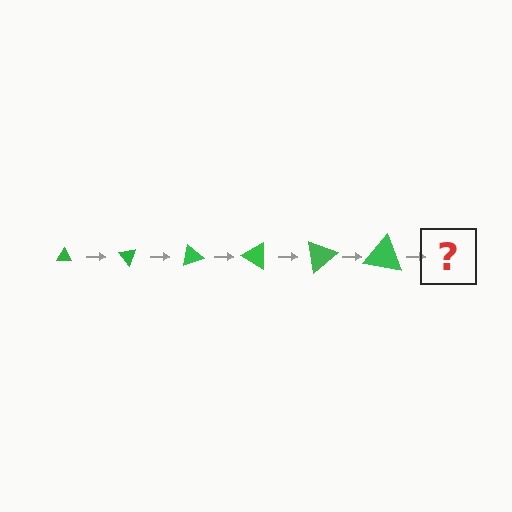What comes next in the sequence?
The next element should be a triangle, larger than the previous one and rotated 300 degrees from the start.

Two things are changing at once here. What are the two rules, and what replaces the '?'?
The two rules are that the triangle grows larger each step and it rotates 50 degrees each step. The '?' should be a triangle, larger than the previous one and rotated 300 degrees from the start.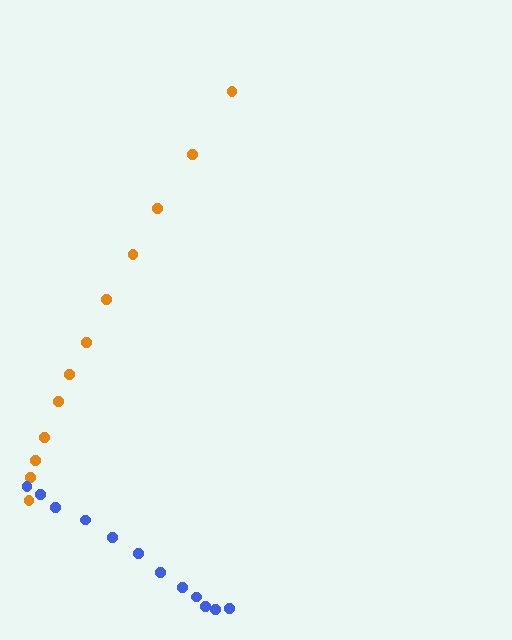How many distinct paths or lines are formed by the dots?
There are 2 distinct paths.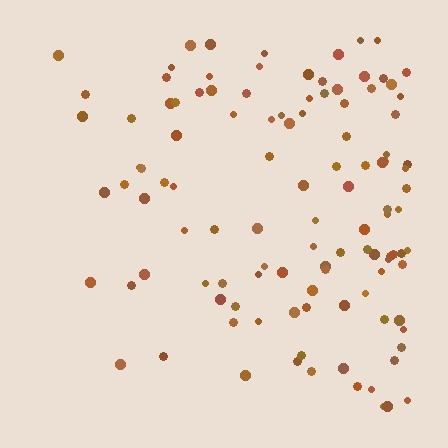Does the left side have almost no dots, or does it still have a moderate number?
Still a moderate number, just noticeably fewer than the right.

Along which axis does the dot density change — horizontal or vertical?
Horizontal.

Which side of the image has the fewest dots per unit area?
The left.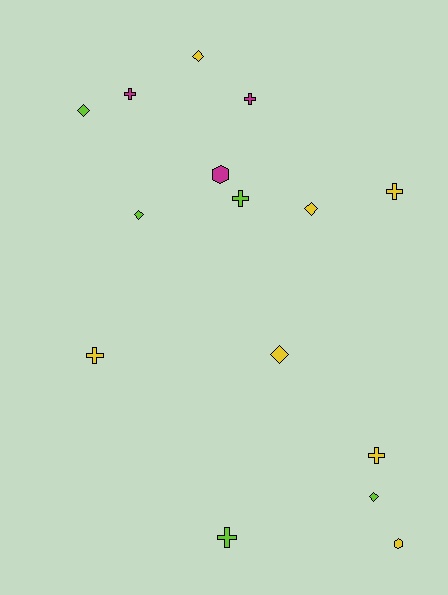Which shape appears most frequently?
Cross, with 7 objects.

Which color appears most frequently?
Yellow, with 7 objects.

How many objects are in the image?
There are 15 objects.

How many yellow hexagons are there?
There is 1 yellow hexagon.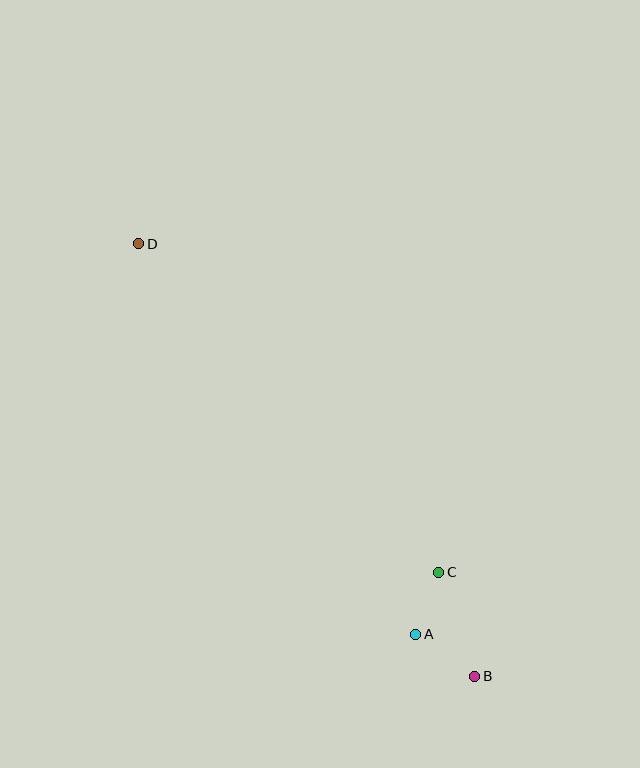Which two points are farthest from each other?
Points B and D are farthest from each other.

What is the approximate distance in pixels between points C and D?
The distance between C and D is approximately 445 pixels.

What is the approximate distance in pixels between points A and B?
The distance between A and B is approximately 72 pixels.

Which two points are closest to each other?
Points A and C are closest to each other.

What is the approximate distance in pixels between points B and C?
The distance between B and C is approximately 110 pixels.